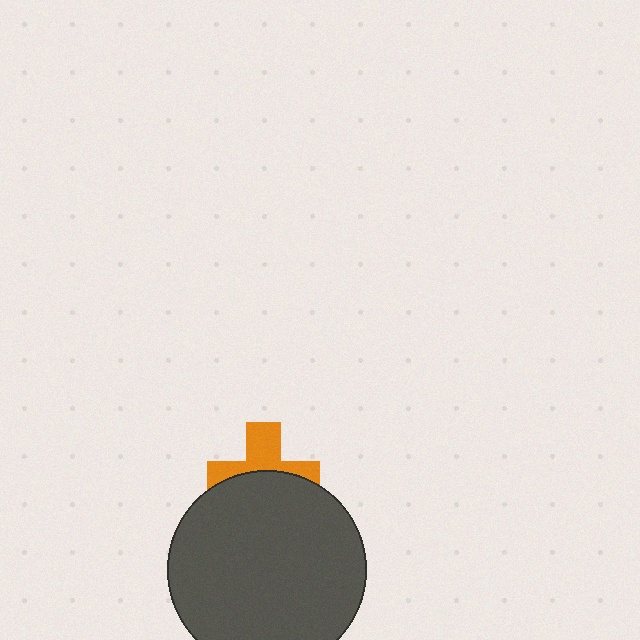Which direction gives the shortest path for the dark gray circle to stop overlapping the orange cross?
Moving down gives the shortest separation.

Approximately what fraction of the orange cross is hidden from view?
Roughly 55% of the orange cross is hidden behind the dark gray circle.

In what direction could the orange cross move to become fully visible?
The orange cross could move up. That would shift it out from behind the dark gray circle entirely.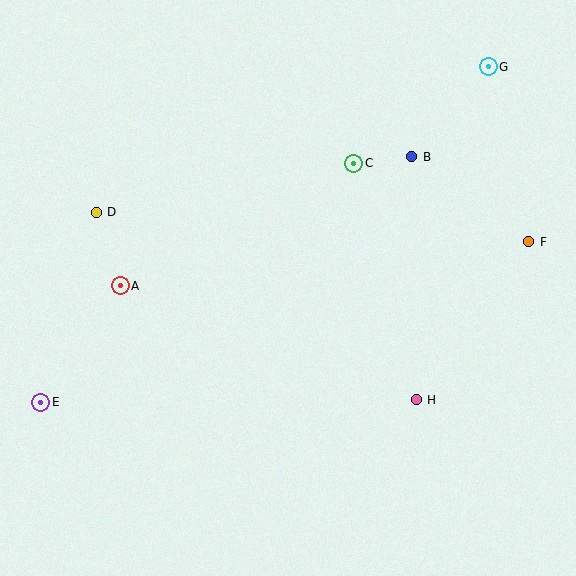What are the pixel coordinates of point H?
Point H is at (416, 400).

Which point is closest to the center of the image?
Point C at (354, 163) is closest to the center.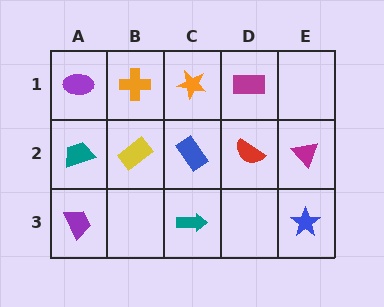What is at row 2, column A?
A teal trapezoid.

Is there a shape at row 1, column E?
No, that cell is empty.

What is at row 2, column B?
A yellow rectangle.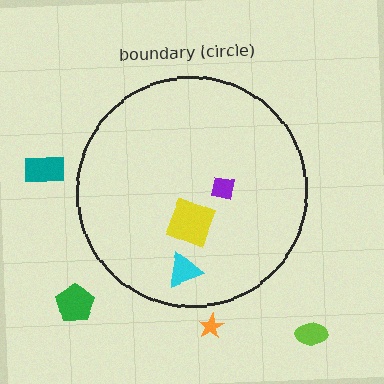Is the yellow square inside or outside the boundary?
Inside.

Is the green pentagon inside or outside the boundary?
Outside.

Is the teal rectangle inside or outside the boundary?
Outside.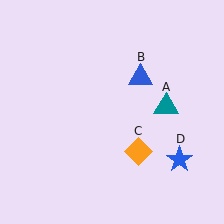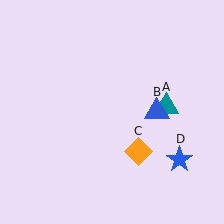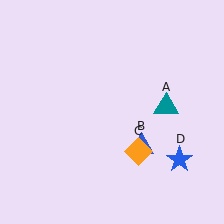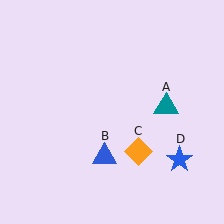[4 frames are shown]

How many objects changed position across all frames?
1 object changed position: blue triangle (object B).